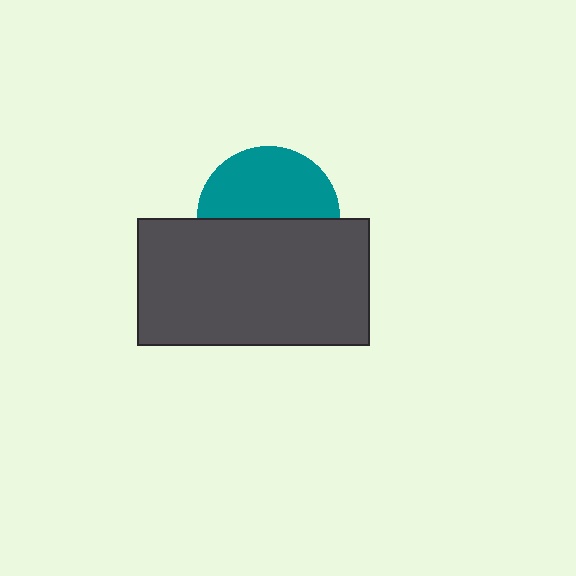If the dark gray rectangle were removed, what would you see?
You would see the complete teal circle.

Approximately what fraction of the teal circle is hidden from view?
Roughly 50% of the teal circle is hidden behind the dark gray rectangle.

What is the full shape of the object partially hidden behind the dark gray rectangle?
The partially hidden object is a teal circle.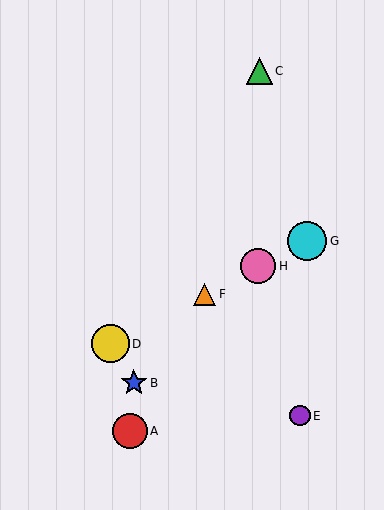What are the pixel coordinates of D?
Object D is at (110, 344).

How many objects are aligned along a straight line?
4 objects (D, F, G, H) are aligned along a straight line.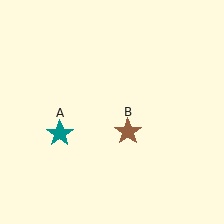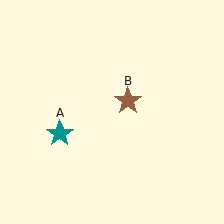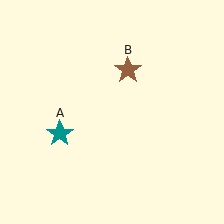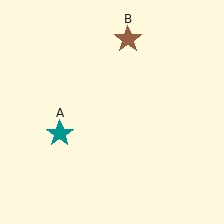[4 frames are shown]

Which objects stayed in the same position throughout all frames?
Teal star (object A) remained stationary.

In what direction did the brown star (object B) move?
The brown star (object B) moved up.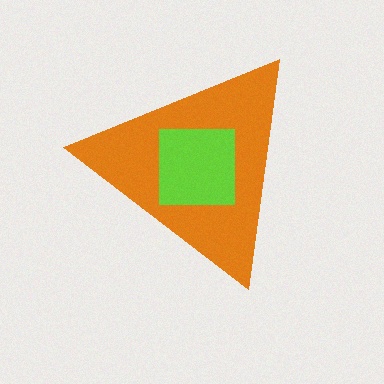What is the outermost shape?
The orange triangle.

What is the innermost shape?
The lime square.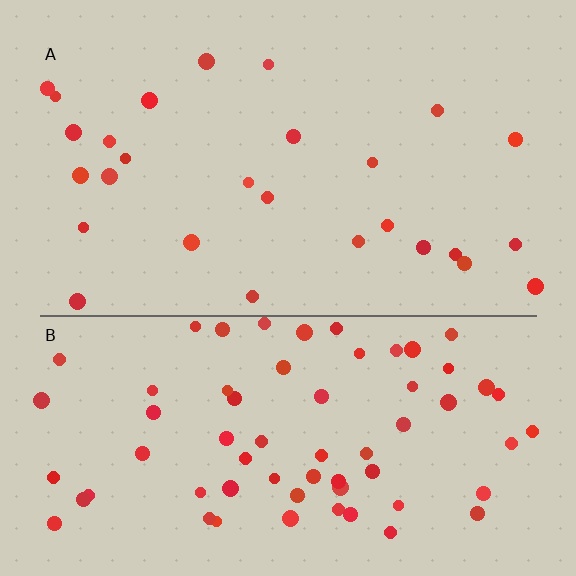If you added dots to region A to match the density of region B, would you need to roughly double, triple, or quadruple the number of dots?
Approximately double.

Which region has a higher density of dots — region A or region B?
B (the bottom).